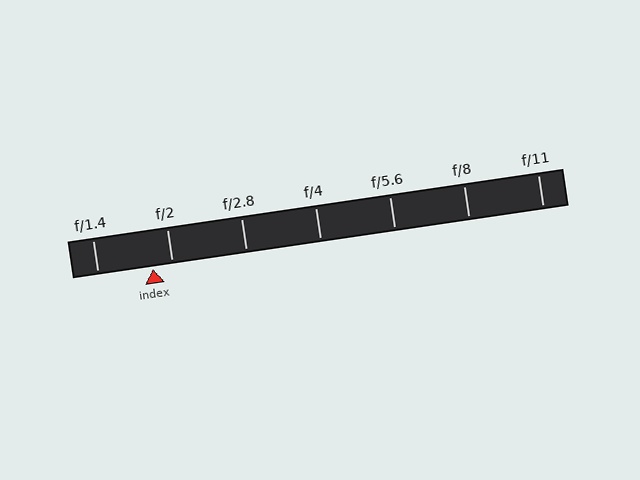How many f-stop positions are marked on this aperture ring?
There are 7 f-stop positions marked.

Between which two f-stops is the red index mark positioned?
The index mark is between f/1.4 and f/2.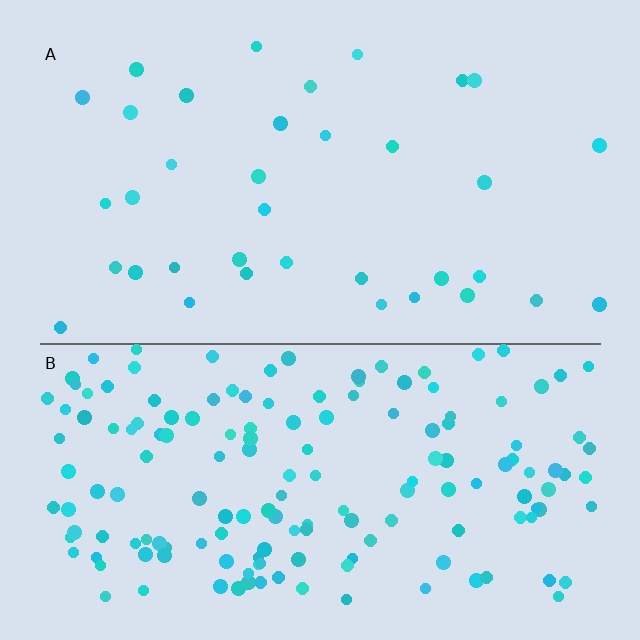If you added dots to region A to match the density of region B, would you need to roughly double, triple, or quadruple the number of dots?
Approximately quadruple.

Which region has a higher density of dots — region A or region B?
B (the bottom).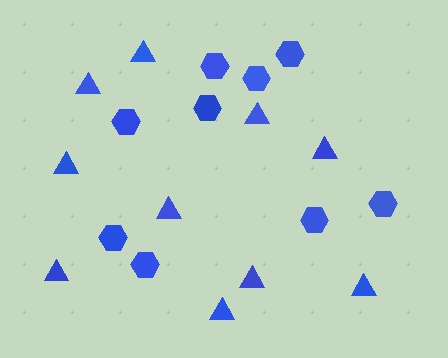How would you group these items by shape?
There are 2 groups: one group of triangles (10) and one group of hexagons (9).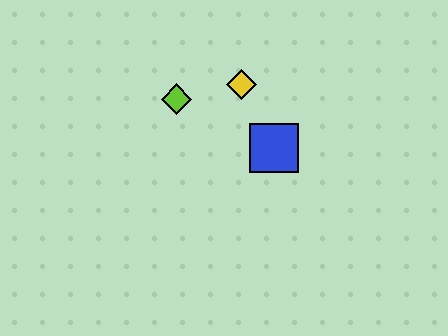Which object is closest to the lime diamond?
The yellow diamond is closest to the lime diamond.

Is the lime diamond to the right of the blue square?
No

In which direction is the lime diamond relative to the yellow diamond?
The lime diamond is to the left of the yellow diamond.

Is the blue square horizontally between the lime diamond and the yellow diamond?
No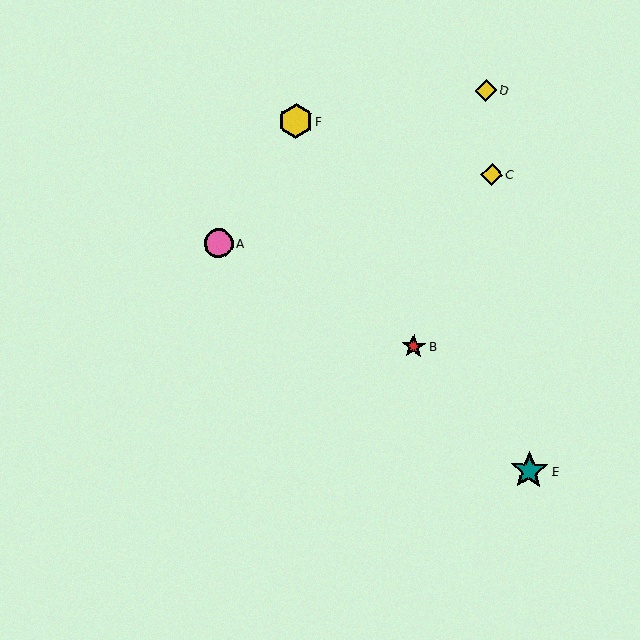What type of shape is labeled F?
Shape F is a yellow hexagon.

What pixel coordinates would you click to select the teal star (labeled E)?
Click at (529, 470) to select the teal star E.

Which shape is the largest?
The teal star (labeled E) is the largest.